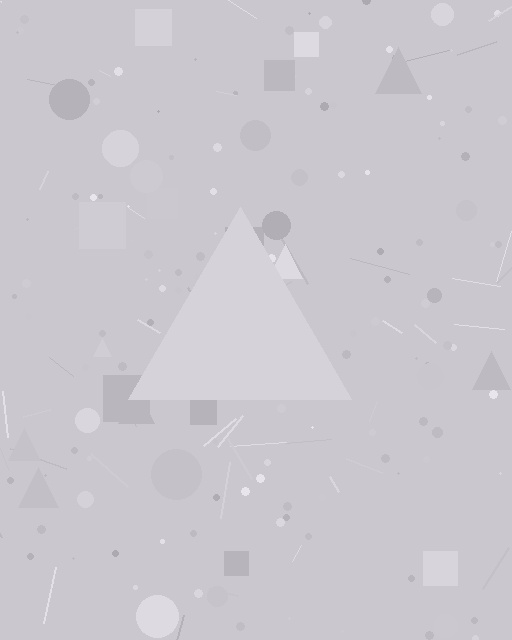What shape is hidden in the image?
A triangle is hidden in the image.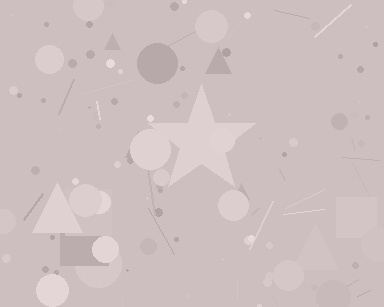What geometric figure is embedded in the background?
A star is embedded in the background.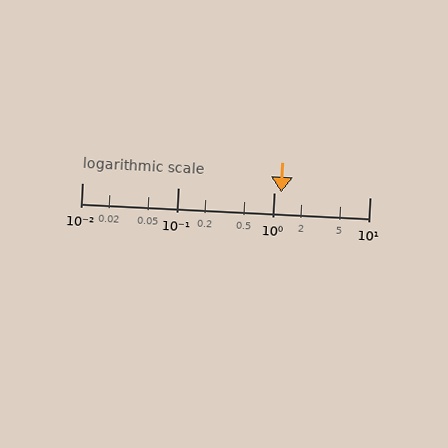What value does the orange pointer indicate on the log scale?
The pointer indicates approximately 1.2.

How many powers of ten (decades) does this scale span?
The scale spans 3 decades, from 0.01 to 10.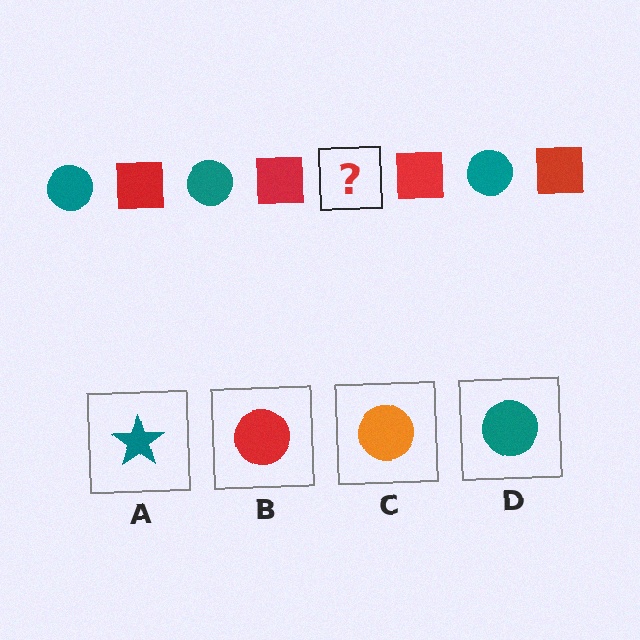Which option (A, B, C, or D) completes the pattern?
D.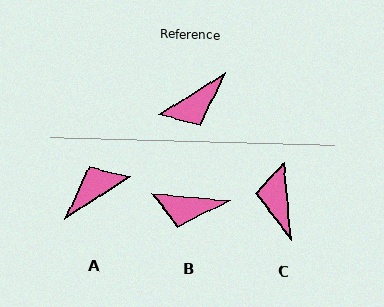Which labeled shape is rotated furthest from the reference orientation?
A, about 180 degrees away.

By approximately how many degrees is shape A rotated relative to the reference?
Approximately 180 degrees clockwise.